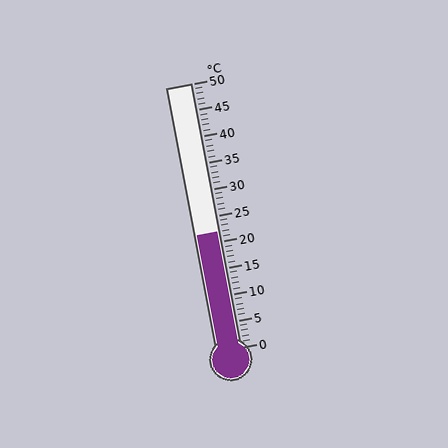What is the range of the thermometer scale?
The thermometer scale ranges from 0°C to 50°C.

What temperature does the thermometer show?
The thermometer shows approximately 22°C.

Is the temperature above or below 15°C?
The temperature is above 15°C.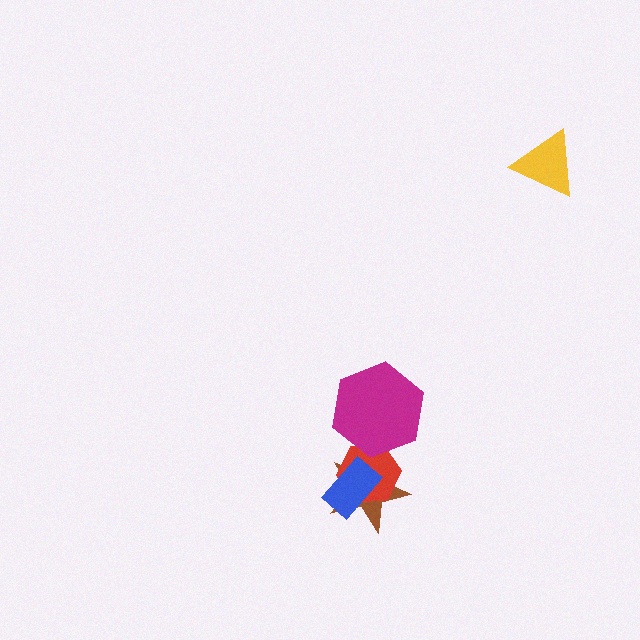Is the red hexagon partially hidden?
Yes, it is partially covered by another shape.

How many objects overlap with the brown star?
3 objects overlap with the brown star.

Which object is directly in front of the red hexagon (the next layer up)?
The blue rectangle is directly in front of the red hexagon.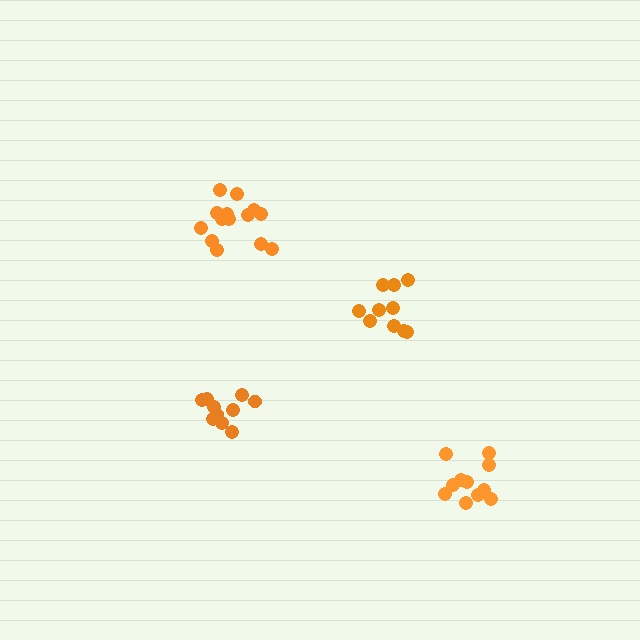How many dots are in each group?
Group 1: 14 dots, Group 2: 10 dots, Group 3: 10 dots, Group 4: 11 dots (45 total).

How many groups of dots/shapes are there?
There are 4 groups.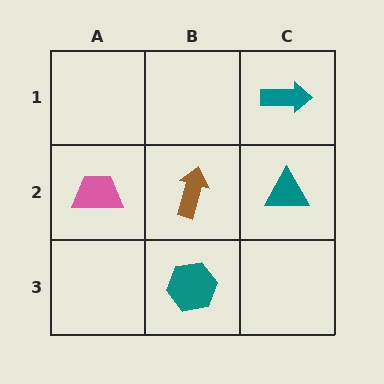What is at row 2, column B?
A brown arrow.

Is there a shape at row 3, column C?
No, that cell is empty.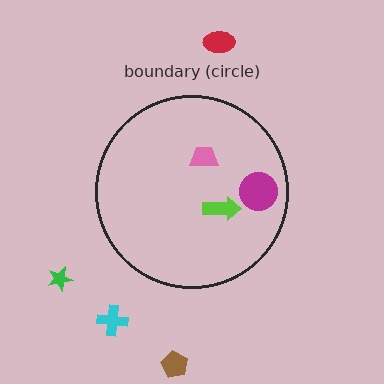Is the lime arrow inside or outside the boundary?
Inside.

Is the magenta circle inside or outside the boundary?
Inside.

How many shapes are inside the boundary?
3 inside, 4 outside.